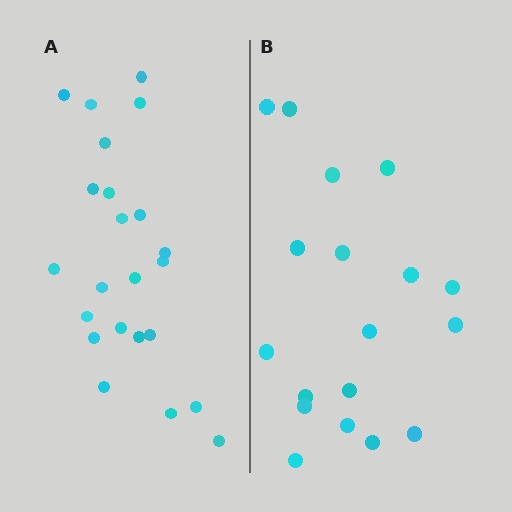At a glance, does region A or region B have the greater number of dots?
Region A (the left region) has more dots.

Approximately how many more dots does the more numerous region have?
Region A has about 5 more dots than region B.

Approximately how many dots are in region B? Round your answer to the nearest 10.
About 20 dots. (The exact count is 18, which rounds to 20.)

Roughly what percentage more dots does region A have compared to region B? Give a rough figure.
About 30% more.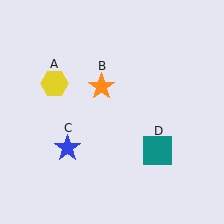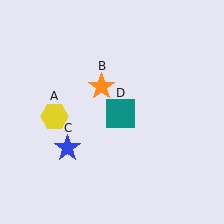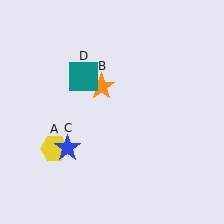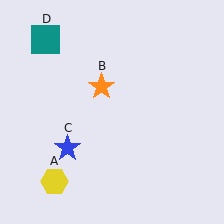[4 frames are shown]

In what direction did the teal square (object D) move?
The teal square (object D) moved up and to the left.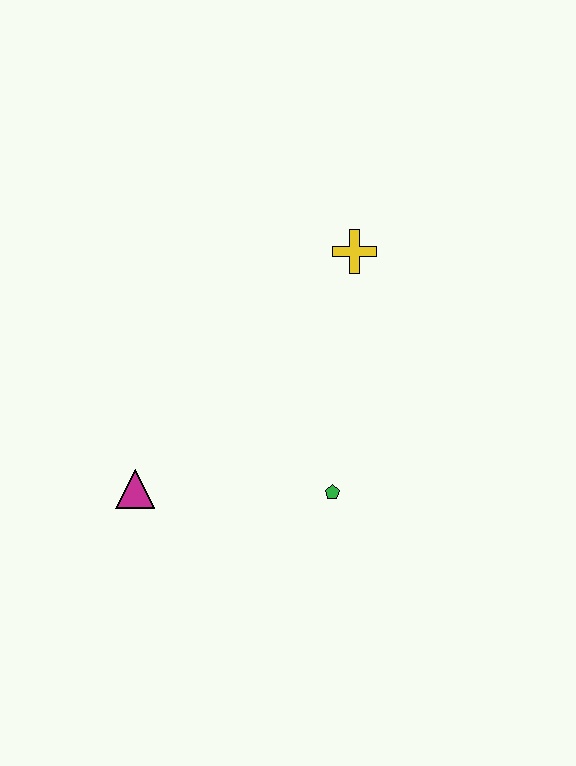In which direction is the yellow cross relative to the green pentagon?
The yellow cross is above the green pentagon.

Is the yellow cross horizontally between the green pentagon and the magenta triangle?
No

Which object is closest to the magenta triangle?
The green pentagon is closest to the magenta triangle.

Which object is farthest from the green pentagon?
The yellow cross is farthest from the green pentagon.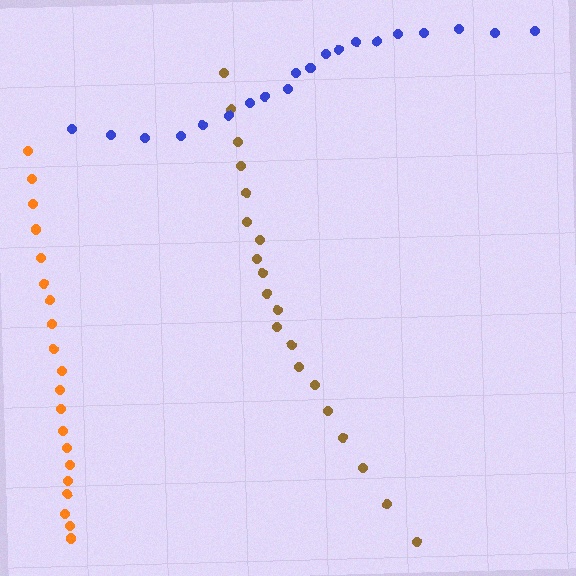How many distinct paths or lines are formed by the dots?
There are 3 distinct paths.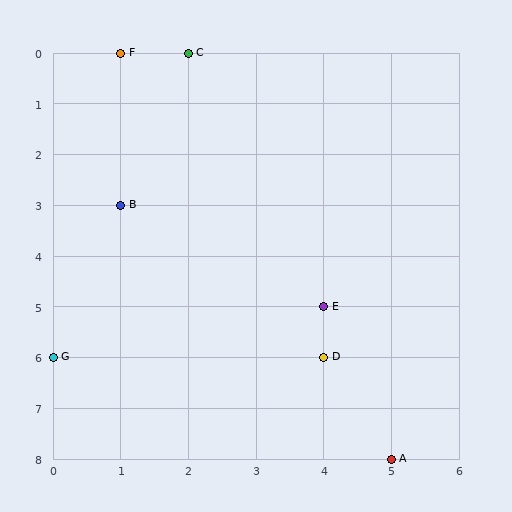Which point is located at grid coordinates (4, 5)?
Point E is at (4, 5).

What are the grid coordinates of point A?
Point A is at grid coordinates (5, 8).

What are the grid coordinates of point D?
Point D is at grid coordinates (4, 6).